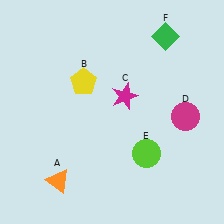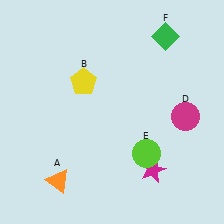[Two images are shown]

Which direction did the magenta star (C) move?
The magenta star (C) moved down.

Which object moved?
The magenta star (C) moved down.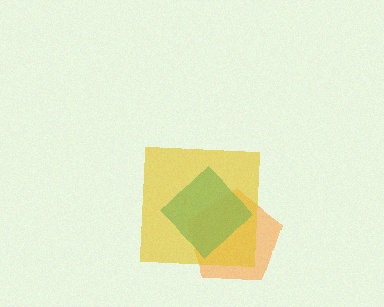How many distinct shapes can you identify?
There are 3 distinct shapes: an orange pentagon, a teal diamond, a yellow square.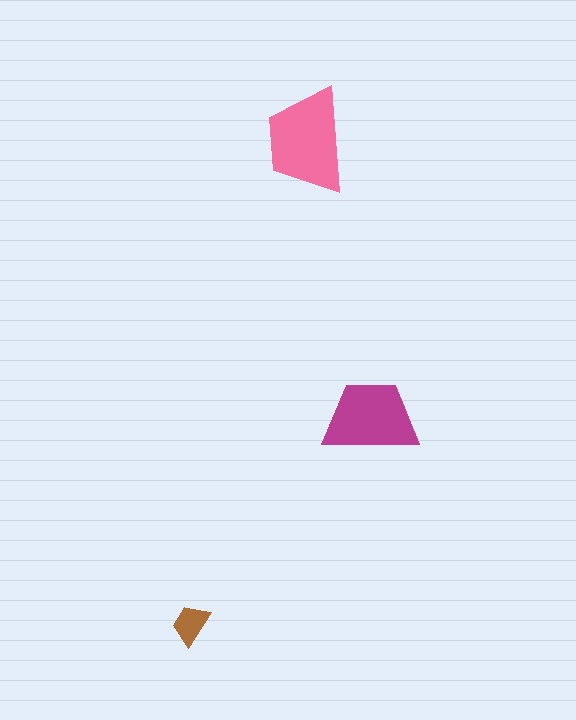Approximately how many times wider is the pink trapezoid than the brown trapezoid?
About 2.5 times wider.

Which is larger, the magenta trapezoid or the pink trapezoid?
The pink one.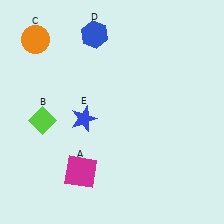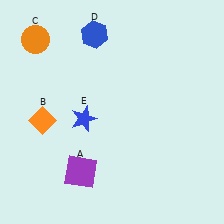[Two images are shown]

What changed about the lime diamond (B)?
In Image 1, B is lime. In Image 2, it changed to orange.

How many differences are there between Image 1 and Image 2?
There are 2 differences between the two images.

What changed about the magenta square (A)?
In Image 1, A is magenta. In Image 2, it changed to purple.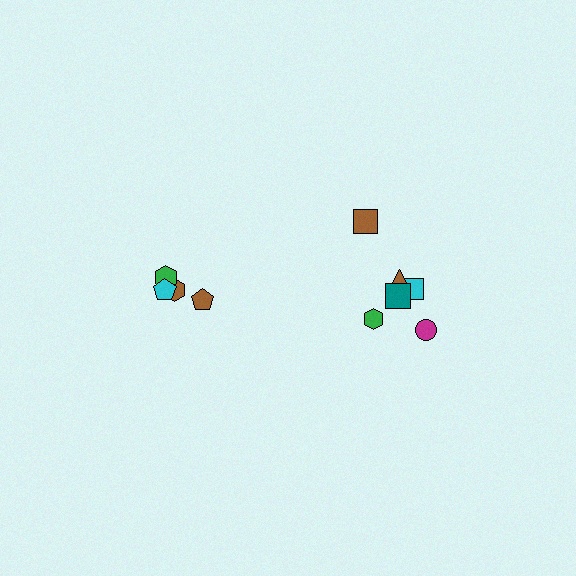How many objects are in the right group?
There are 6 objects.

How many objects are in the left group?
There are 4 objects.